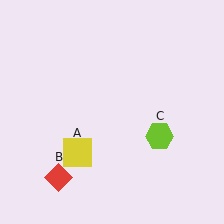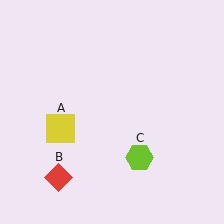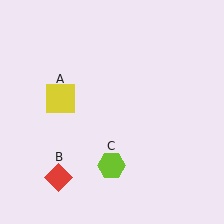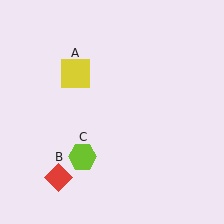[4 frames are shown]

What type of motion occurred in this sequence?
The yellow square (object A), lime hexagon (object C) rotated clockwise around the center of the scene.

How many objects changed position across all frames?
2 objects changed position: yellow square (object A), lime hexagon (object C).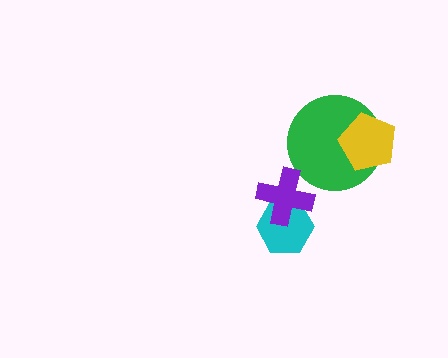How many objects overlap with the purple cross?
1 object overlaps with the purple cross.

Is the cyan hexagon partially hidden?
Yes, it is partially covered by another shape.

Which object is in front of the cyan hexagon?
The purple cross is in front of the cyan hexagon.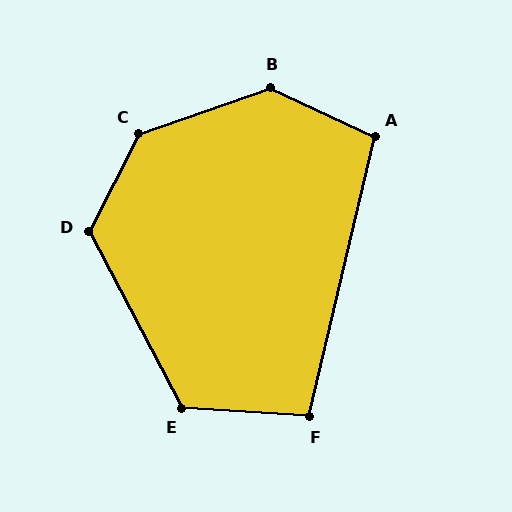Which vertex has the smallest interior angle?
F, at approximately 99 degrees.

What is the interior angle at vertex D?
Approximately 125 degrees (obtuse).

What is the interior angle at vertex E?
Approximately 122 degrees (obtuse).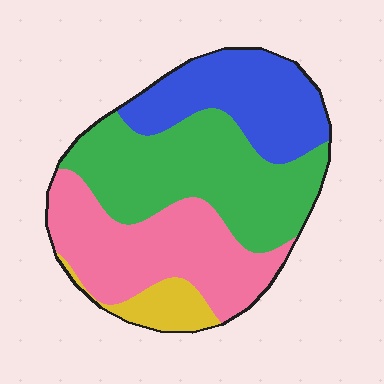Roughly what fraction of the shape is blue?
Blue takes up about one quarter (1/4) of the shape.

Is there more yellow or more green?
Green.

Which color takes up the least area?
Yellow, at roughly 5%.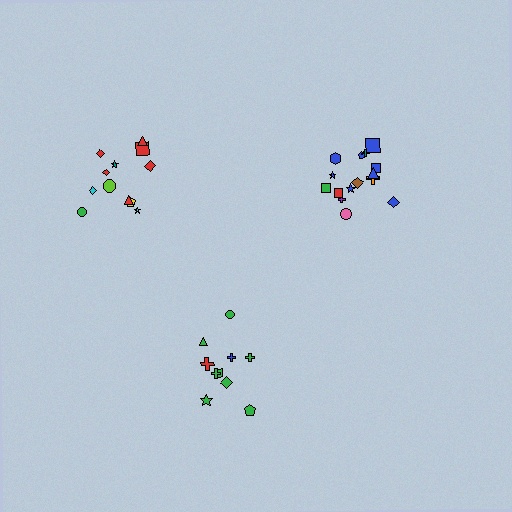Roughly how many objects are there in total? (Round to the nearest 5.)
Roughly 35 objects in total.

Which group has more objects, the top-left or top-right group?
The top-right group.